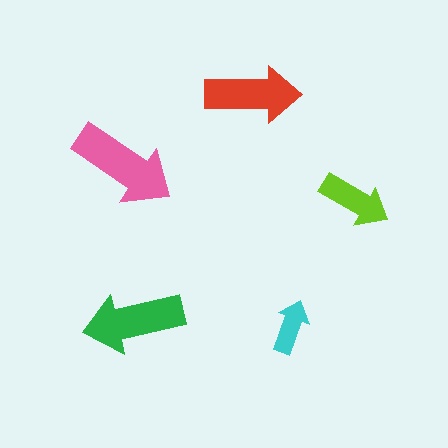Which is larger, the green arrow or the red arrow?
The green one.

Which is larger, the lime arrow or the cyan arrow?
The lime one.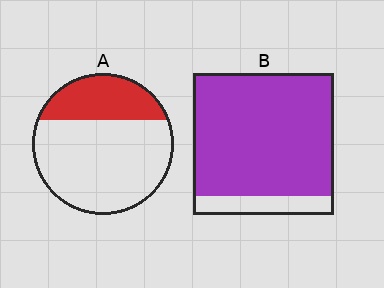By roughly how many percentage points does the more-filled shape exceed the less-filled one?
By roughly 60 percentage points (B over A).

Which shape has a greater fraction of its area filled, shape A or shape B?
Shape B.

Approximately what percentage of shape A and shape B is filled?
A is approximately 30% and B is approximately 85%.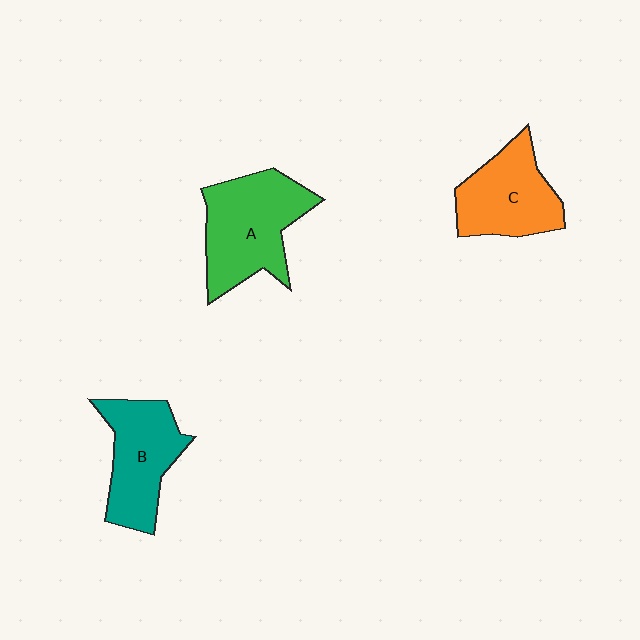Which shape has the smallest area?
Shape C (orange).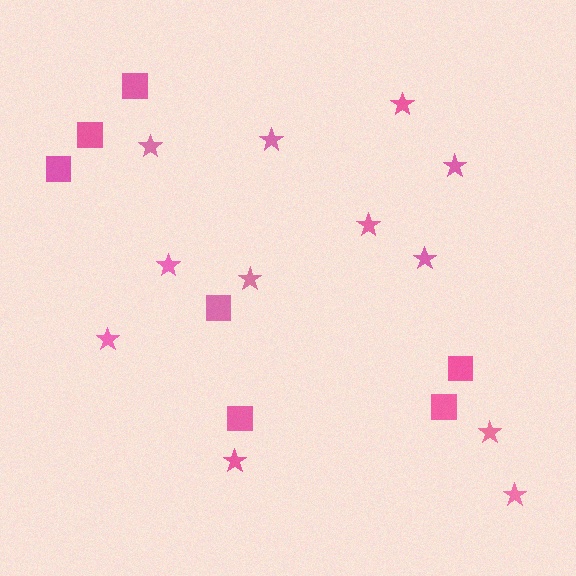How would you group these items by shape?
There are 2 groups: one group of squares (7) and one group of stars (12).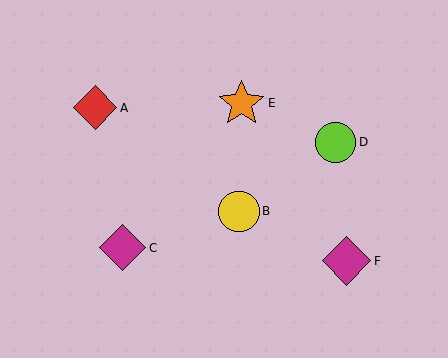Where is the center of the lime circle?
The center of the lime circle is at (336, 142).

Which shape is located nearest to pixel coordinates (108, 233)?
The magenta diamond (labeled C) at (123, 248) is nearest to that location.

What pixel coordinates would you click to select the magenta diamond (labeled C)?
Click at (123, 248) to select the magenta diamond C.